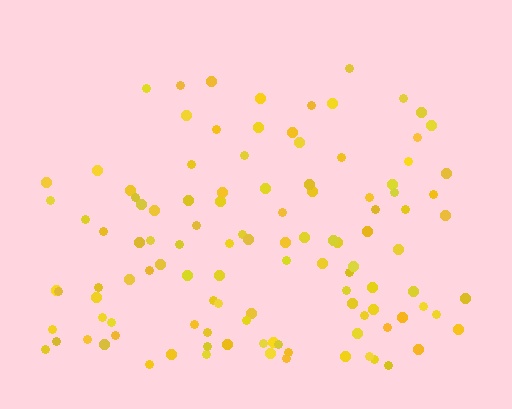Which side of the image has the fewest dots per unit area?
The top.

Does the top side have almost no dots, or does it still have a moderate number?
Still a moderate number, just noticeably fewer than the bottom.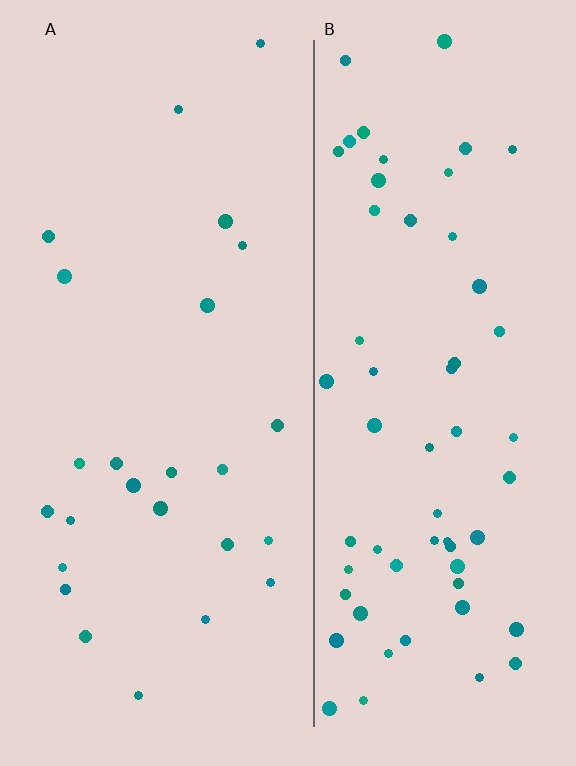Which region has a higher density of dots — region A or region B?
B (the right).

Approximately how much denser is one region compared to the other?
Approximately 2.4× — region B over region A.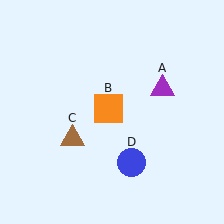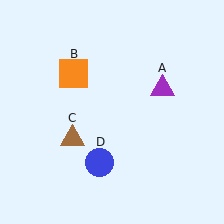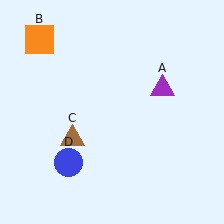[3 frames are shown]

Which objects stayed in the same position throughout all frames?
Purple triangle (object A) and brown triangle (object C) remained stationary.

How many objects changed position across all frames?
2 objects changed position: orange square (object B), blue circle (object D).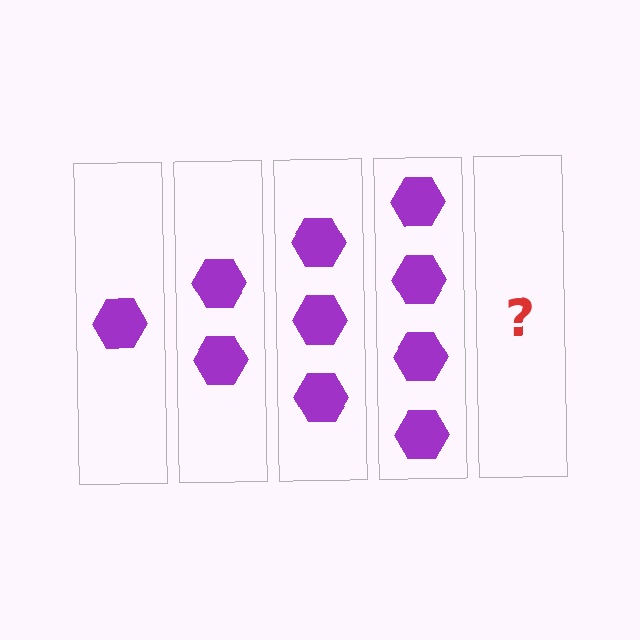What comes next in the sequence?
The next element should be 5 hexagons.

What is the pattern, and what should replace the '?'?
The pattern is that each step adds one more hexagon. The '?' should be 5 hexagons.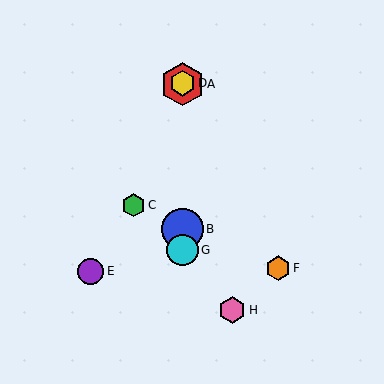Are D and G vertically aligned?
Yes, both are at x≈182.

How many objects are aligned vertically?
4 objects (A, B, D, G) are aligned vertically.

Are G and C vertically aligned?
No, G is at x≈182 and C is at x≈133.